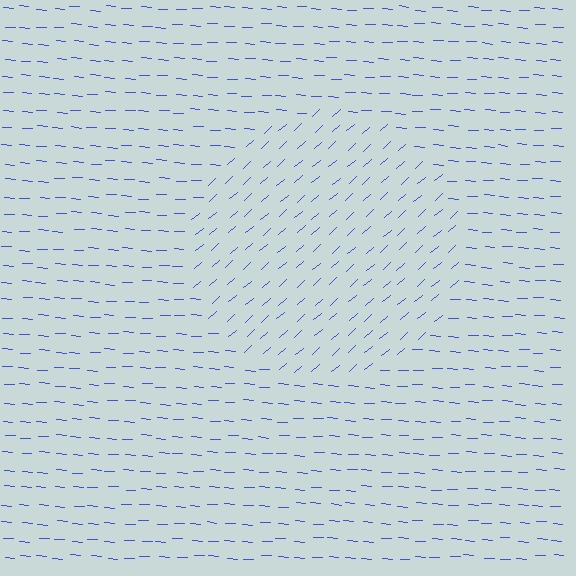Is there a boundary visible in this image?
Yes, there is a texture boundary formed by a change in line orientation.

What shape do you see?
I see a circle.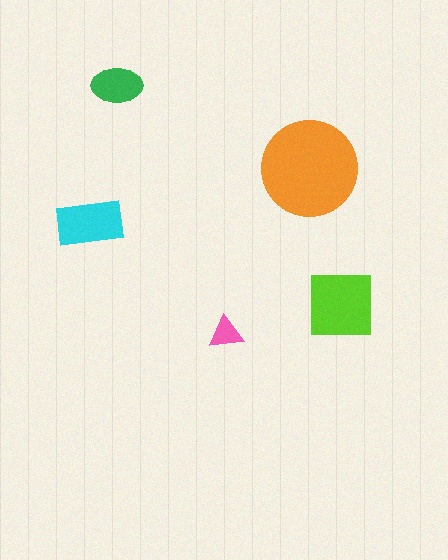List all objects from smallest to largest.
The pink triangle, the green ellipse, the cyan rectangle, the lime square, the orange circle.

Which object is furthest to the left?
The cyan rectangle is leftmost.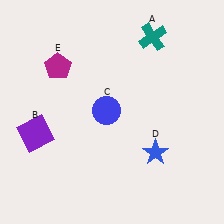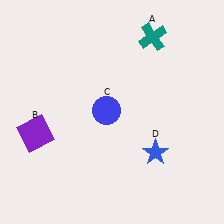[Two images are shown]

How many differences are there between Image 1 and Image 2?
There is 1 difference between the two images.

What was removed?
The magenta pentagon (E) was removed in Image 2.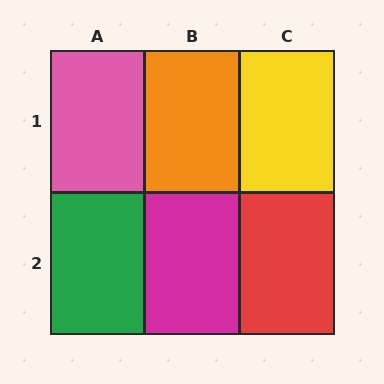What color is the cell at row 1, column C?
Yellow.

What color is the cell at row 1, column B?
Orange.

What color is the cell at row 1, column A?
Pink.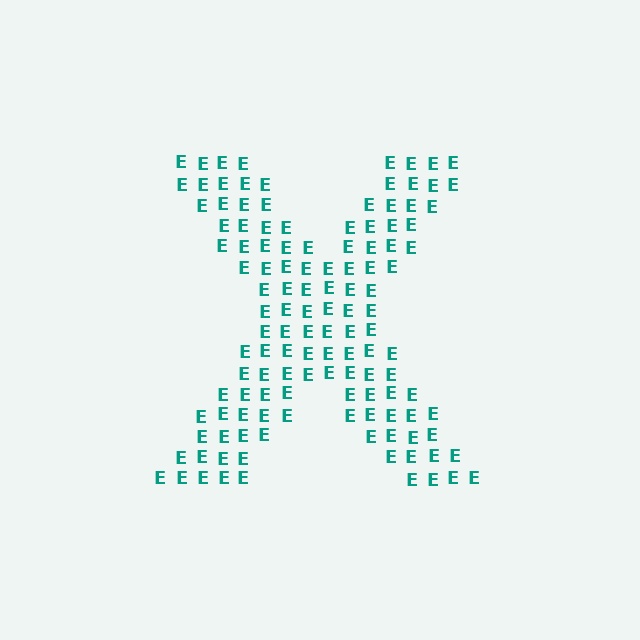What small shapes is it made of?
It is made of small letter E's.